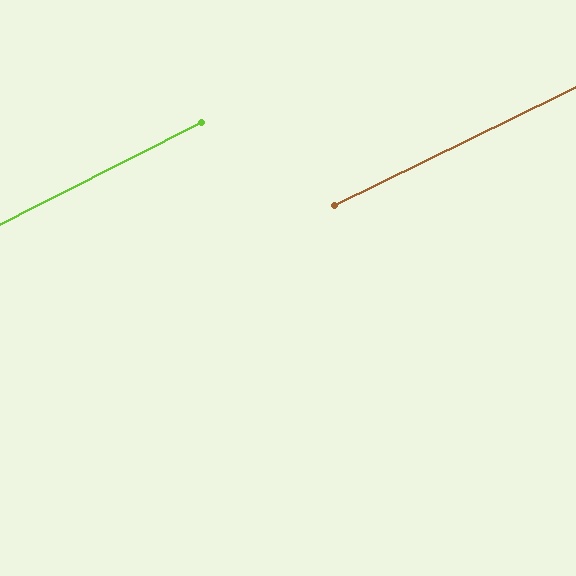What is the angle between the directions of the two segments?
Approximately 1 degree.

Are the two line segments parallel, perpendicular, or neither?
Parallel — their directions differ by only 0.5°.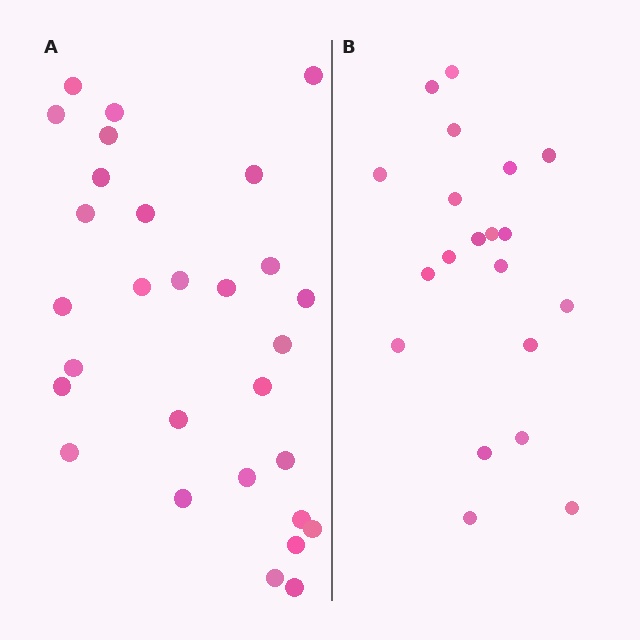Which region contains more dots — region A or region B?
Region A (the left region) has more dots.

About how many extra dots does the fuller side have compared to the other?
Region A has roughly 8 or so more dots than region B.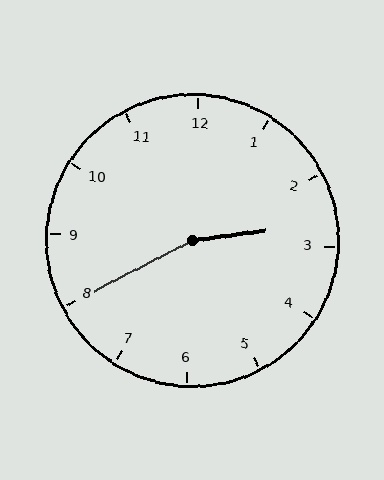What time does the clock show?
2:40.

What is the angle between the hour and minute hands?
Approximately 160 degrees.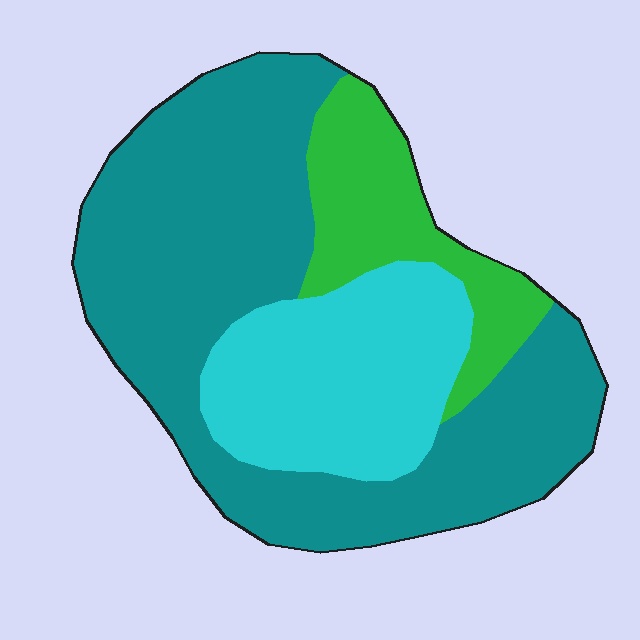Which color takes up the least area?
Green, at roughly 15%.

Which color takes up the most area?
Teal, at roughly 60%.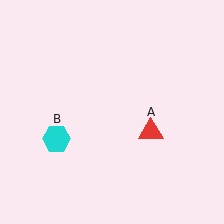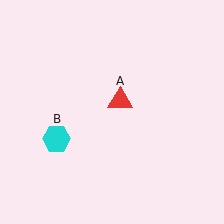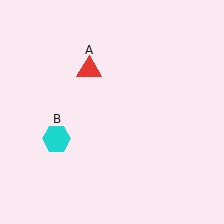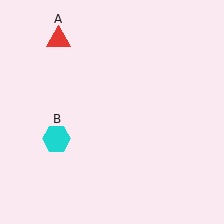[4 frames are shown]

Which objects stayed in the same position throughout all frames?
Cyan hexagon (object B) remained stationary.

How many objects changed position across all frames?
1 object changed position: red triangle (object A).